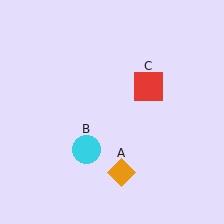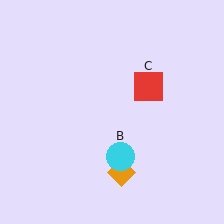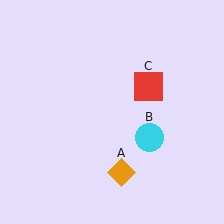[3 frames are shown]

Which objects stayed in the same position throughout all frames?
Orange diamond (object A) and red square (object C) remained stationary.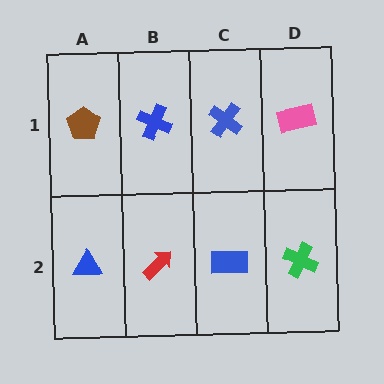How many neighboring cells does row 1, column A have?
2.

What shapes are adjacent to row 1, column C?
A blue rectangle (row 2, column C), a blue cross (row 1, column B), a pink rectangle (row 1, column D).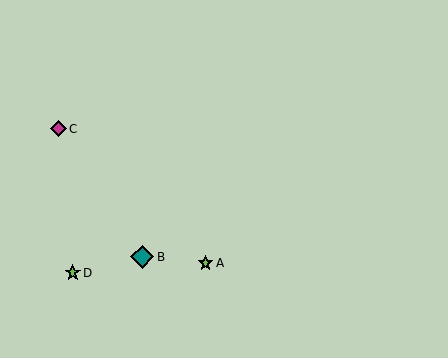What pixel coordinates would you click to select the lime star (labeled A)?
Click at (206, 263) to select the lime star A.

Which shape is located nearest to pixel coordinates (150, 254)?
The teal diamond (labeled B) at (142, 257) is nearest to that location.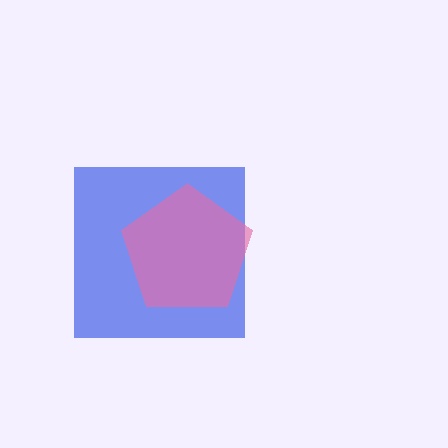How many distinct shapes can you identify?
There are 2 distinct shapes: a blue square, a pink pentagon.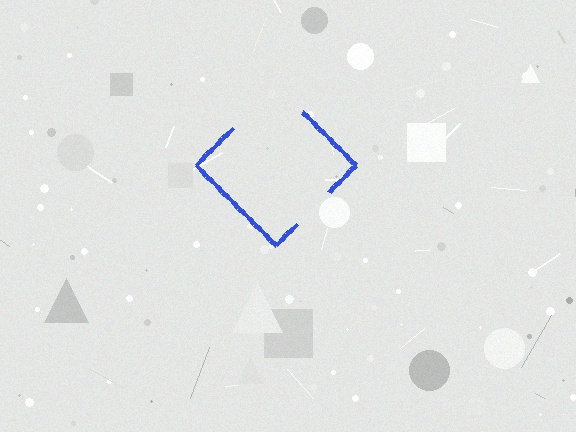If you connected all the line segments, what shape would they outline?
They would outline a diamond.